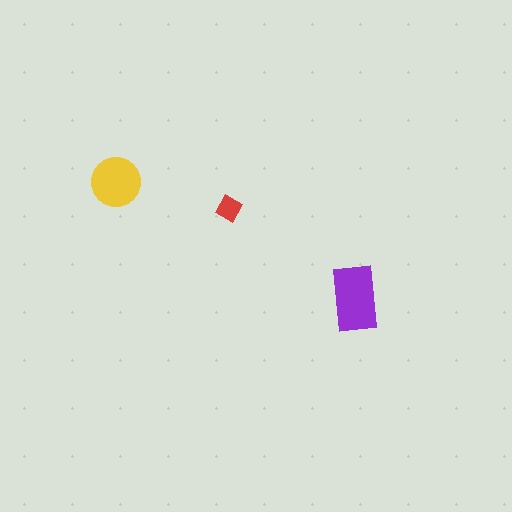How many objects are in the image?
There are 3 objects in the image.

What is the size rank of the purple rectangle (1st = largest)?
1st.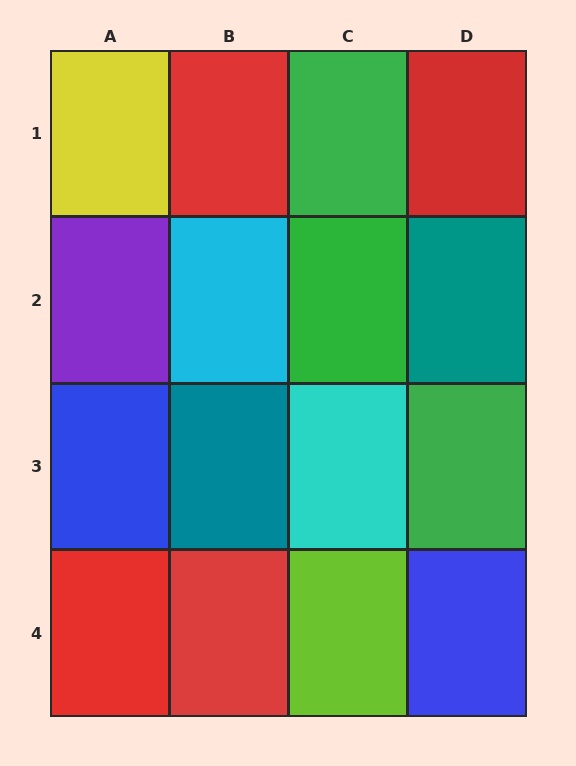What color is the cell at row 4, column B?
Red.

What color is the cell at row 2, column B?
Cyan.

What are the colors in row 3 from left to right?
Blue, teal, cyan, green.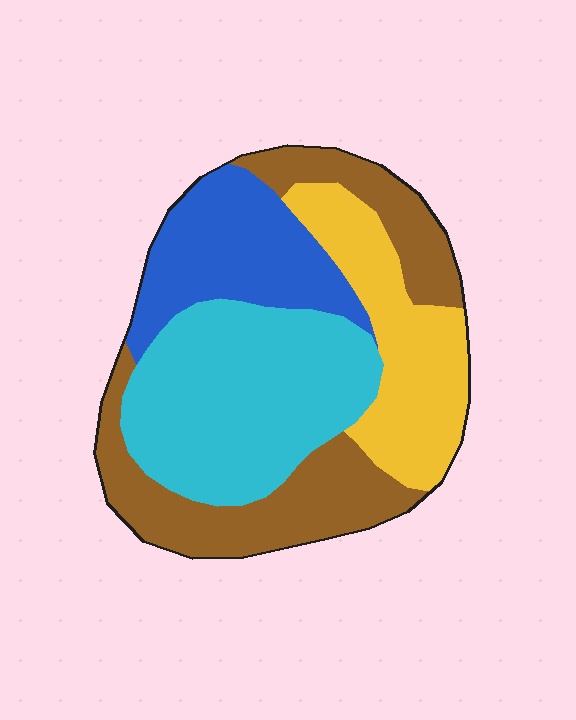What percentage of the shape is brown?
Brown takes up about one quarter (1/4) of the shape.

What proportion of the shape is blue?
Blue takes up about one fifth (1/5) of the shape.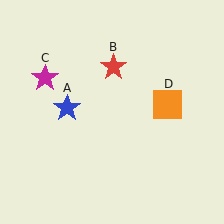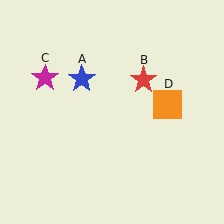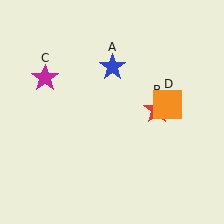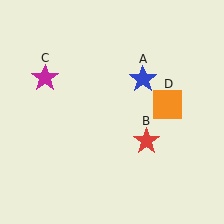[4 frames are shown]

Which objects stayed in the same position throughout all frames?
Magenta star (object C) and orange square (object D) remained stationary.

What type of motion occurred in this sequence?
The blue star (object A), red star (object B) rotated clockwise around the center of the scene.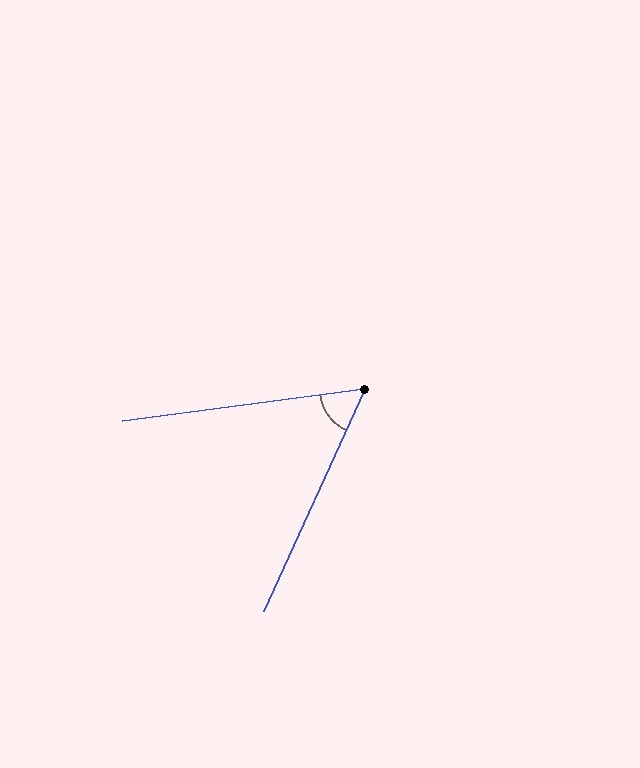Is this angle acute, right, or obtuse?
It is acute.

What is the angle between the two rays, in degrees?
Approximately 58 degrees.